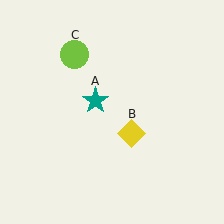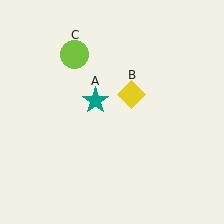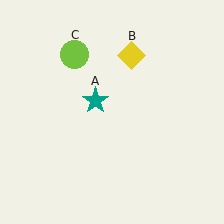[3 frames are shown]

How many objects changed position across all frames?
1 object changed position: yellow diamond (object B).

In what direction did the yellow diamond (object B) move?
The yellow diamond (object B) moved up.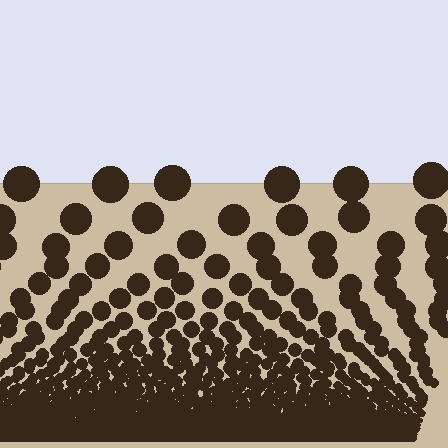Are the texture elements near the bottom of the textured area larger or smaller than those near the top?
Smaller. The gradient is inverted — elements near the bottom are smaller and denser.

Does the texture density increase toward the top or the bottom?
Density increases toward the bottom.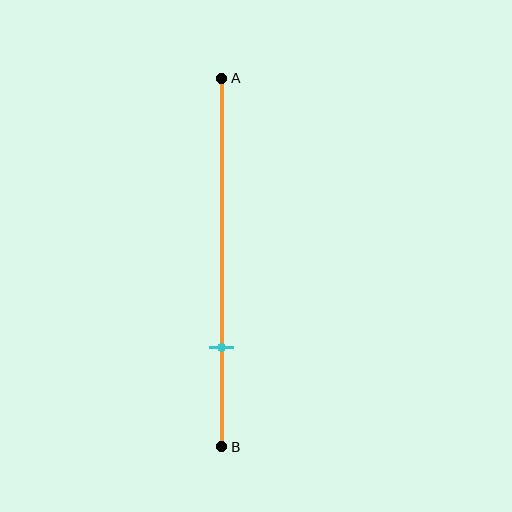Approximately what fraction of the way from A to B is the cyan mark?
The cyan mark is approximately 75% of the way from A to B.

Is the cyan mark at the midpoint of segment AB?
No, the mark is at about 75% from A, not at the 50% midpoint.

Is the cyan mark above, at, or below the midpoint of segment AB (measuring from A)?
The cyan mark is below the midpoint of segment AB.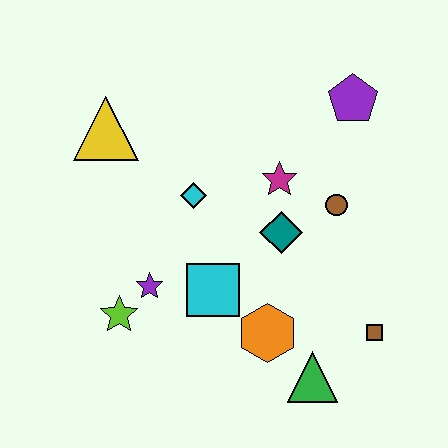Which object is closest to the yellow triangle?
The cyan diamond is closest to the yellow triangle.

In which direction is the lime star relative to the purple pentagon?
The lime star is to the left of the purple pentagon.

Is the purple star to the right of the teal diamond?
No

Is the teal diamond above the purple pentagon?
No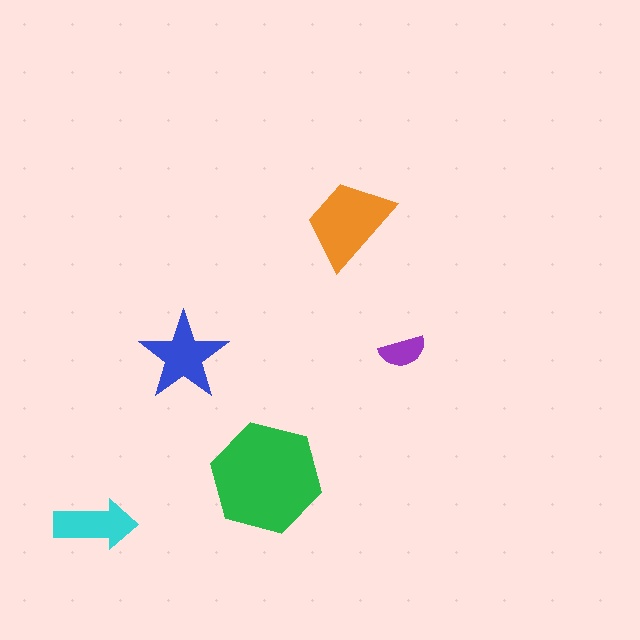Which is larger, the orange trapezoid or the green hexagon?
The green hexagon.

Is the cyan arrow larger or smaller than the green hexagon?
Smaller.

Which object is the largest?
The green hexagon.